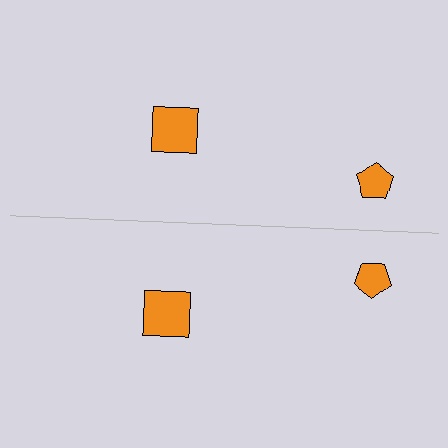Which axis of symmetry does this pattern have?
The pattern has a horizontal axis of symmetry running through the center of the image.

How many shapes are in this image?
There are 4 shapes in this image.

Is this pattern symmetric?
Yes, this pattern has bilateral (reflection) symmetry.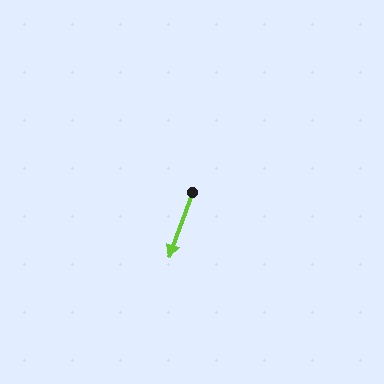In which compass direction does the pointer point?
South.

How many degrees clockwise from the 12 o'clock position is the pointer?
Approximately 199 degrees.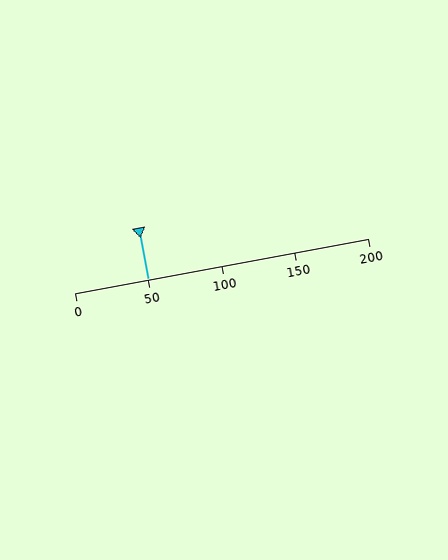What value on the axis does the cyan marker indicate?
The marker indicates approximately 50.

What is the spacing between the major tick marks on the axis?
The major ticks are spaced 50 apart.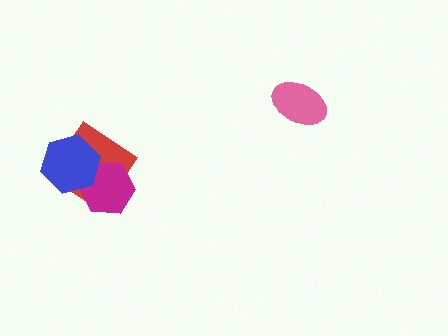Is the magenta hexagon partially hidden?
Yes, it is partially covered by another shape.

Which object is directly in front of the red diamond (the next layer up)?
The magenta hexagon is directly in front of the red diamond.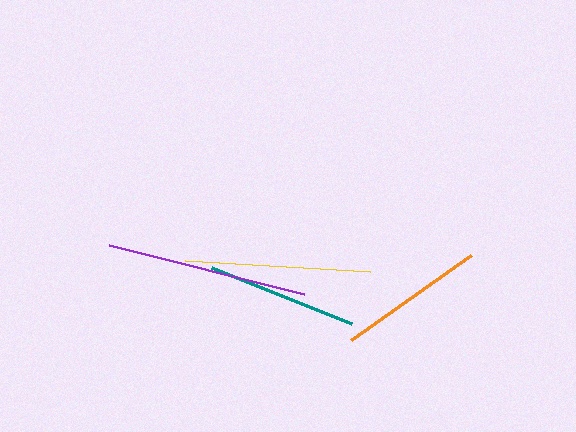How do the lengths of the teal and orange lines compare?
The teal and orange lines are approximately the same length.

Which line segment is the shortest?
The orange line is the shortest at approximately 146 pixels.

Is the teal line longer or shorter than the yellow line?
The yellow line is longer than the teal line.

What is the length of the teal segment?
The teal segment is approximately 150 pixels long.